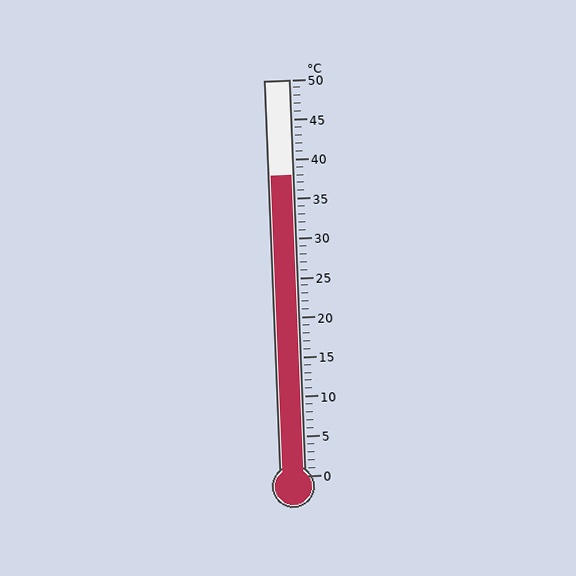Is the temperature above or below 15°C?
The temperature is above 15°C.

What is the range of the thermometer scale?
The thermometer scale ranges from 0°C to 50°C.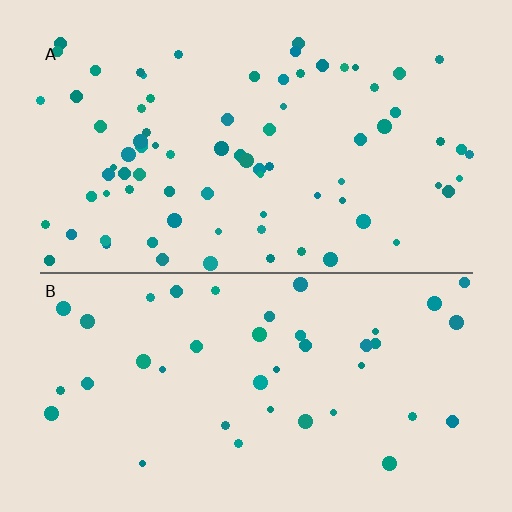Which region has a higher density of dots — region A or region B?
A (the top).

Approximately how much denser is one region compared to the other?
Approximately 1.9× — region A over region B.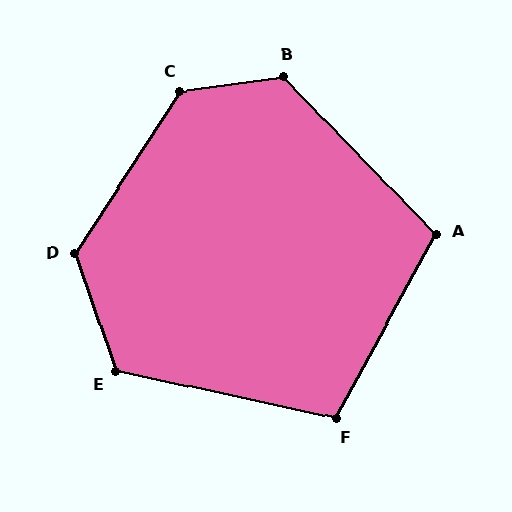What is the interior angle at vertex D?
Approximately 128 degrees (obtuse).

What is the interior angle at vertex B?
Approximately 126 degrees (obtuse).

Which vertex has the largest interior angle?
C, at approximately 131 degrees.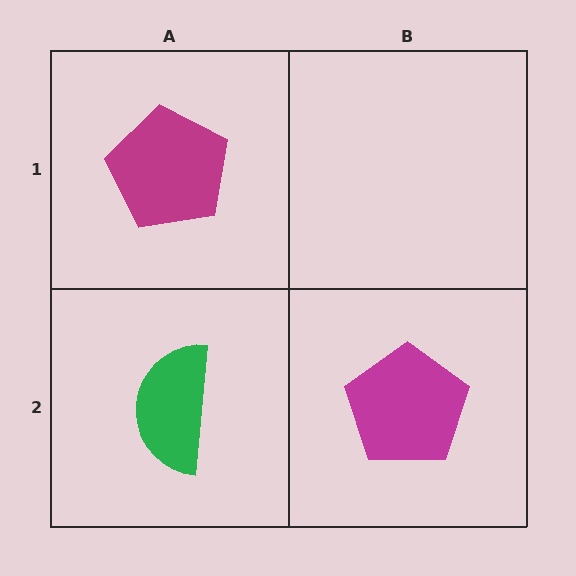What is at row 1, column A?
A magenta pentagon.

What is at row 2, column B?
A magenta pentagon.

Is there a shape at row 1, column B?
No, that cell is empty.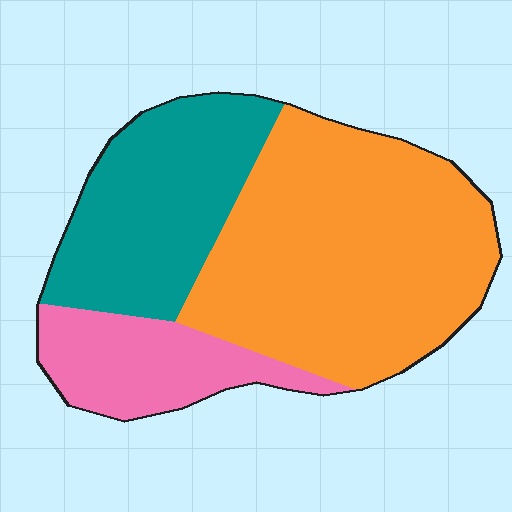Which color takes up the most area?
Orange, at roughly 55%.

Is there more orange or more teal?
Orange.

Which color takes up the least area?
Pink, at roughly 20%.